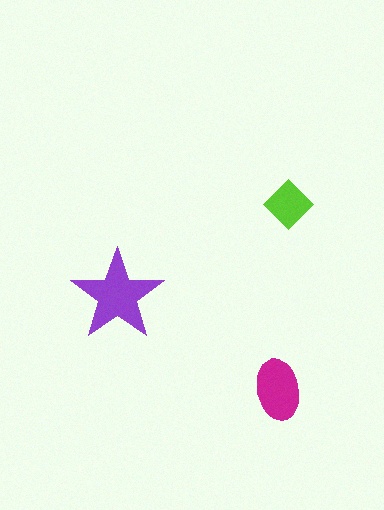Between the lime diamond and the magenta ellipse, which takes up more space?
The magenta ellipse.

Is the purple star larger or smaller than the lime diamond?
Larger.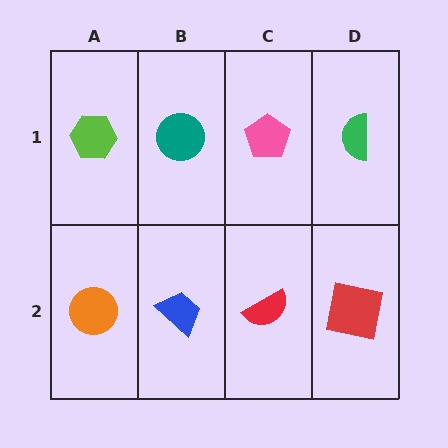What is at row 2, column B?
A blue trapezoid.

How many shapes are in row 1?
4 shapes.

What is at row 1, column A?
A lime hexagon.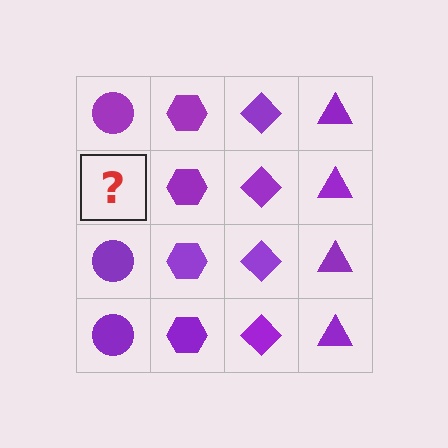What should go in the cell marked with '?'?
The missing cell should contain a purple circle.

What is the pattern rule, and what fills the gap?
The rule is that each column has a consistent shape. The gap should be filled with a purple circle.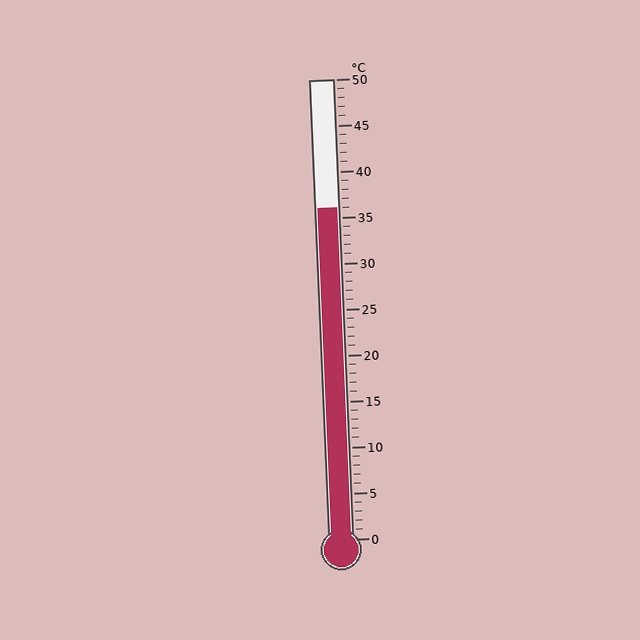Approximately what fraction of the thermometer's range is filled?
The thermometer is filled to approximately 70% of its range.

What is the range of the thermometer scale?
The thermometer scale ranges from 0°C to 50°C.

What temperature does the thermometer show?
The thermometer shows approximately 36°C.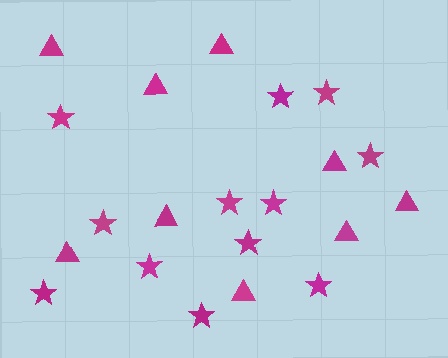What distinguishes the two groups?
There are 2 groups: one group of stars (12) and one group of triangles (9).